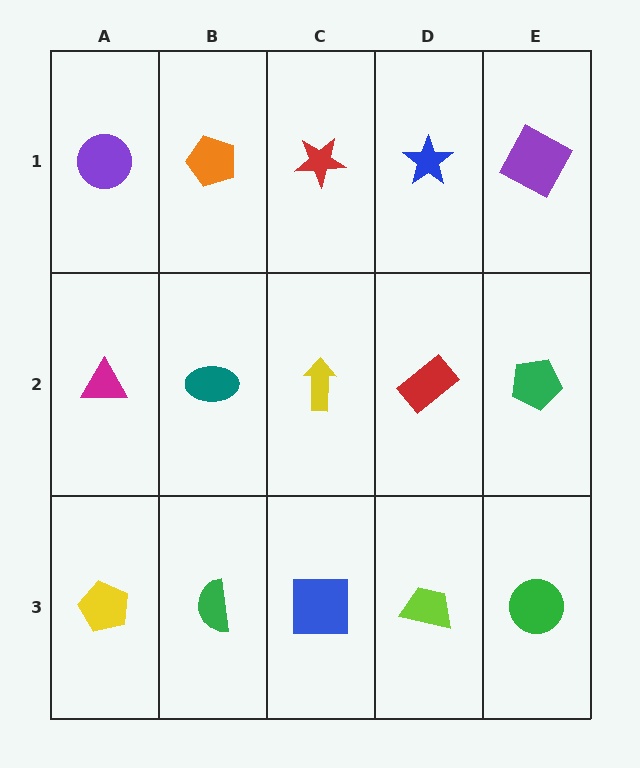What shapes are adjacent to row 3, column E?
A green pentagon (row 2, column E), a lime trapezoid (row 3, column D).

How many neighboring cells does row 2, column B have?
4.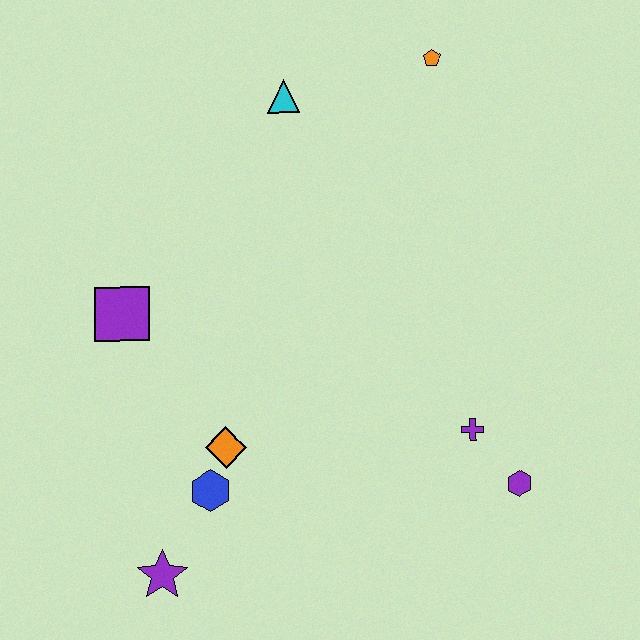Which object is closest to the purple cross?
The purple hexagon is closest to the purple cross.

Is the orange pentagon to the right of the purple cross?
No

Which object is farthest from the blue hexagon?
The orange pentagon is farthest from the blue hexagon.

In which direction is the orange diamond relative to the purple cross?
The orange diamond is to the left of the purple cross.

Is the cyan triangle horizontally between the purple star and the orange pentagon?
Yes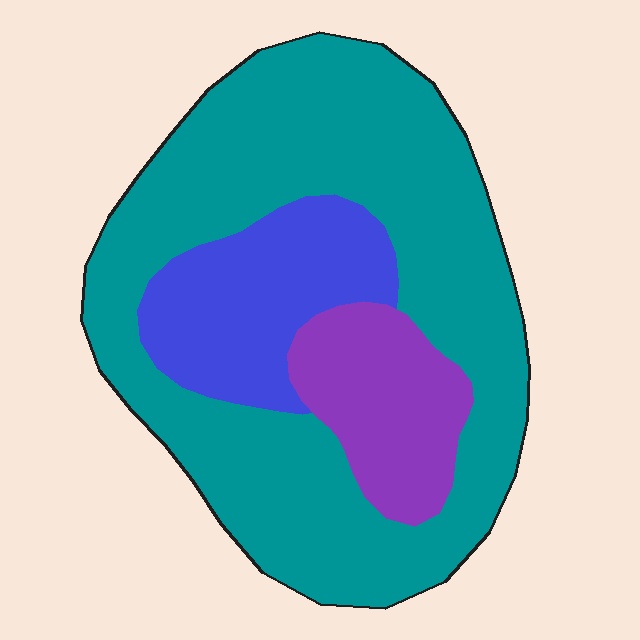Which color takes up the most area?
Teal, at roughly 65%.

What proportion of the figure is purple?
Purple takes up about one sixth (1/6) of the figure.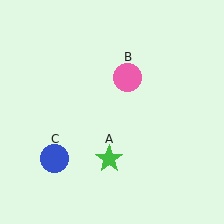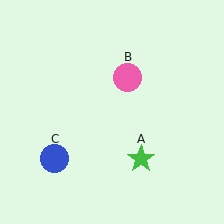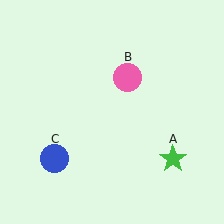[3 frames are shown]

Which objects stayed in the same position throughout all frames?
Pink circle (object B) and blue circle (object C) remained stationary.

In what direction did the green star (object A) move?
The green star (object A) moved right.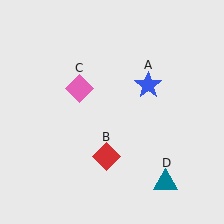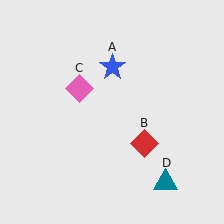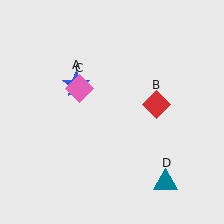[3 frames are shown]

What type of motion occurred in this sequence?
The blue star (object A), red diamond (object B) rotated counterclockwise around the center of the scene.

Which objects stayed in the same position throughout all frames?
Pink diamond (object C) and teal triangle (object D) remained stationary.